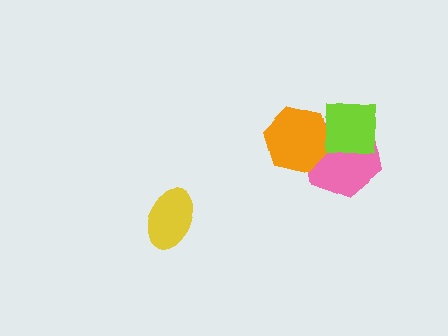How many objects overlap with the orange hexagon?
2 objects overlap with the orange hexagon.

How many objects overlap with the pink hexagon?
2 objects overlap with the pink hexagon.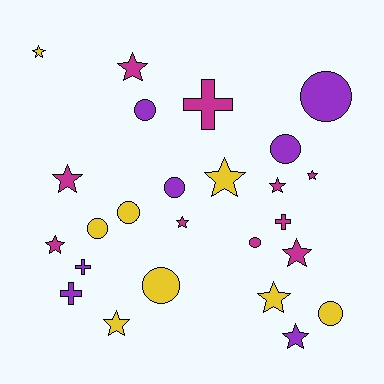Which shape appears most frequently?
Star, with 12 objects.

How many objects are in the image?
There are 25 objects.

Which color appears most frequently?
Magenta, with 10 objects.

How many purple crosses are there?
There are 2 purple crosses.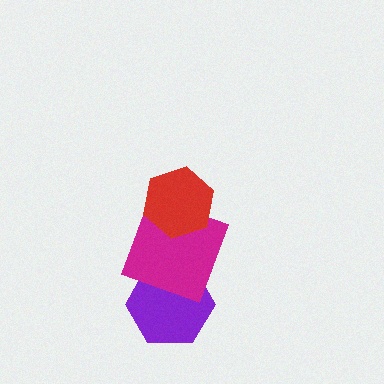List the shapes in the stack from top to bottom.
From top to bottom: the red hexagon, the magenta square, the purple hexagon.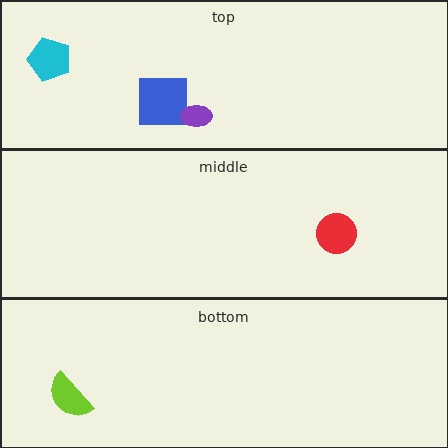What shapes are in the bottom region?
The lime semicircle.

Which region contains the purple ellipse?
The top region.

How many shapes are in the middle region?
1.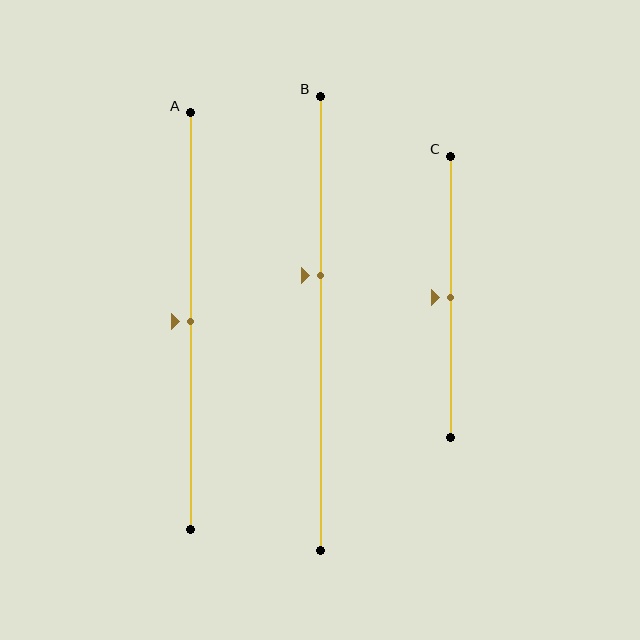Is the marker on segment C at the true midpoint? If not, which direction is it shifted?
Yes, the marker on segment C is at the true midpoint.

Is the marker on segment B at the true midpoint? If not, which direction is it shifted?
No, the marker on segment B is shifted upward by about 11% of the segment length.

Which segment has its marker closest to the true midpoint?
Segment A has its marker closest to the true midpoint.